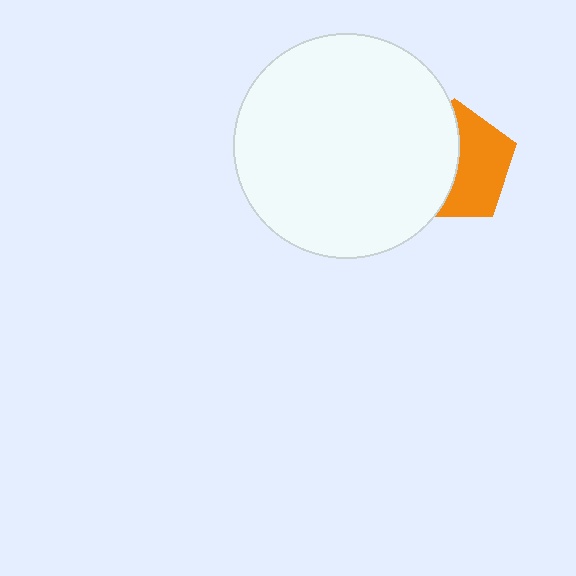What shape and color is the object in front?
The object in front is a white circle.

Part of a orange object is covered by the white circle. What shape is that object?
It is a pentagon.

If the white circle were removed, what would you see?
You would see the complete orange pentagon.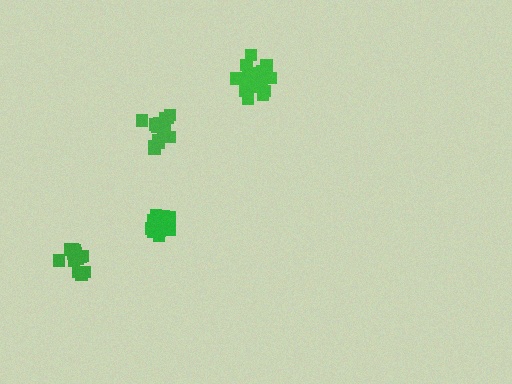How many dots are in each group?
Group 1: 19 dots, Group 2: 14 dots, Group 3: 14 dots, Group 4: 17 dots (64 total).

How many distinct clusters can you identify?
There are 4 distinct clusters.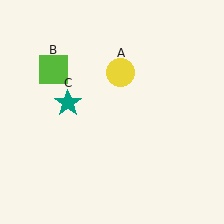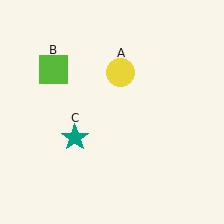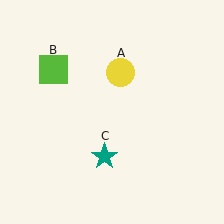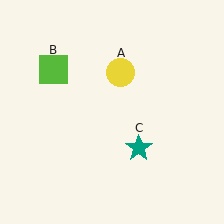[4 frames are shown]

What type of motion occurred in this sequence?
The teal star (object C) rotated counterclockwise around the center of the scene.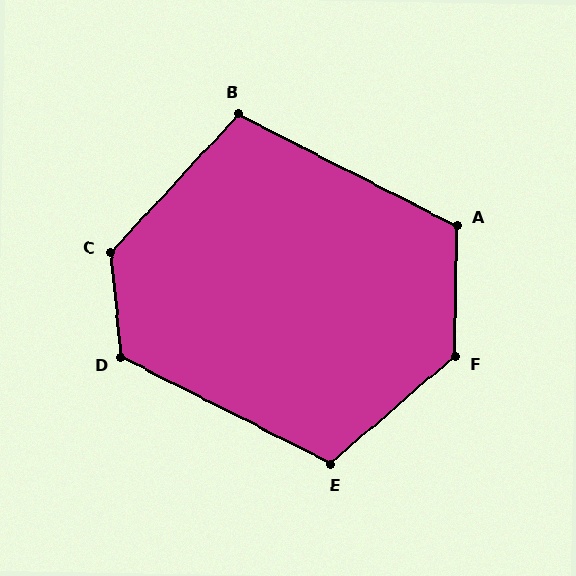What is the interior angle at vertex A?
Approximately 116 degrees (obtuse).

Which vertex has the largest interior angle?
C, at approximately 132 degrees.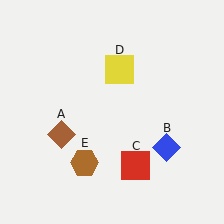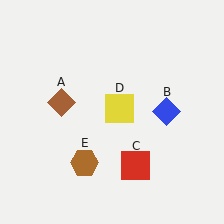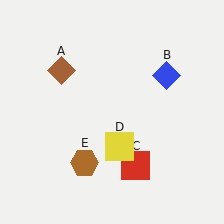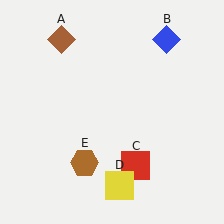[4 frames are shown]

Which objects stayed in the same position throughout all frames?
Red square (object C) and brown hexagon (object E) remained stationary.